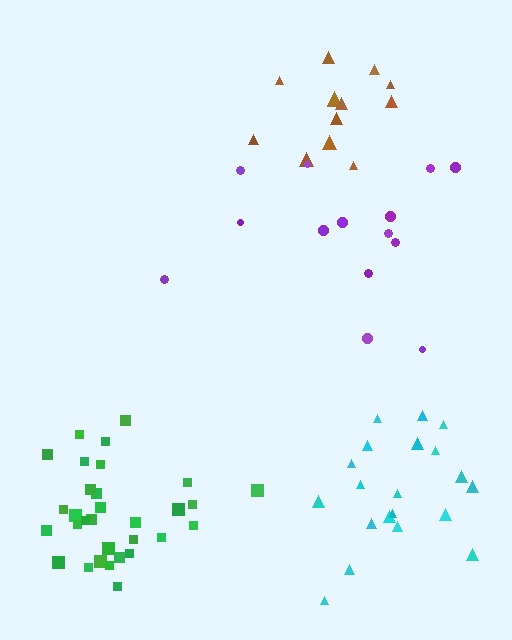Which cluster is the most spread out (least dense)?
Purple.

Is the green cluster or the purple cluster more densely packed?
Green.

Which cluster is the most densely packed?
Green.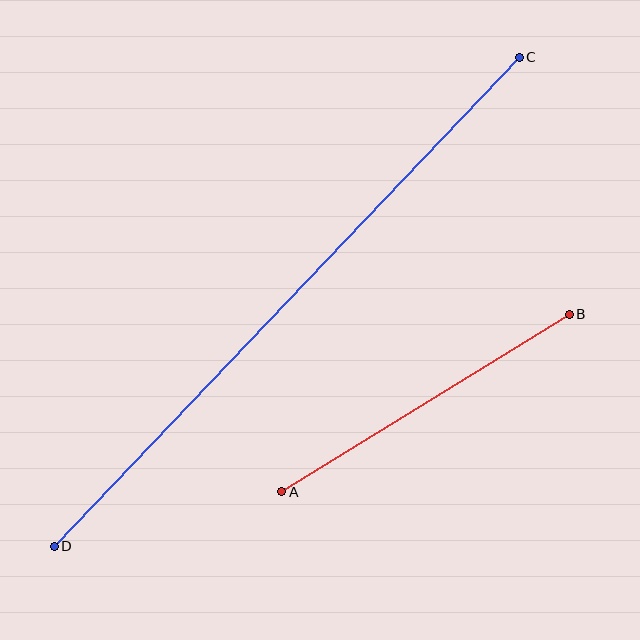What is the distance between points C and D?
The distance is approximately 674 pixels.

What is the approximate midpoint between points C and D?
The midpoint is at approximately (287, 302) pixels.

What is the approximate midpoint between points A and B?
The midpoint is at approximately (426, 403) pixels.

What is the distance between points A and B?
The distance is approximately 338 pixels.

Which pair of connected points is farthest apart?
Points C and D are farthest apart.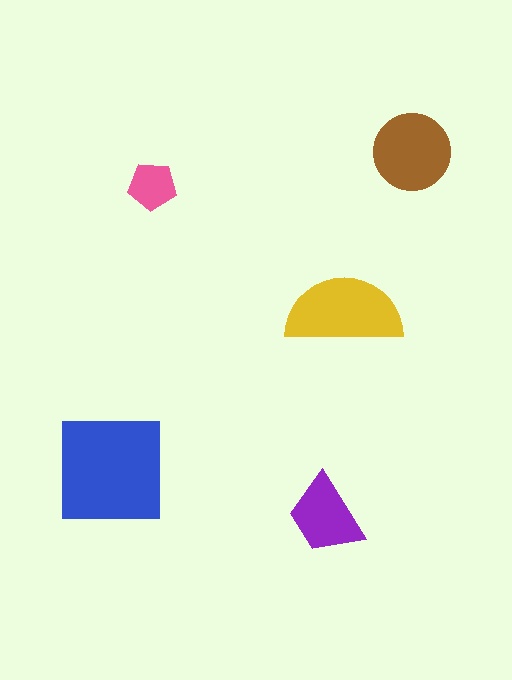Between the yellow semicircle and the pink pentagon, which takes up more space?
The yellow semicircle.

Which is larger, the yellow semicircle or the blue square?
The blue square.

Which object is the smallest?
The pink pentagon.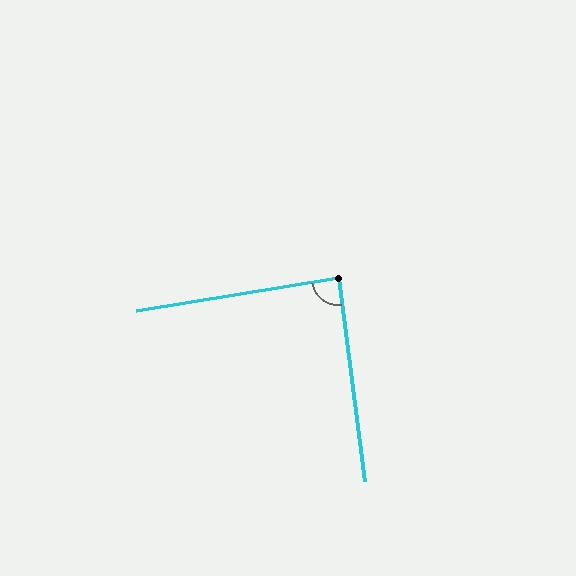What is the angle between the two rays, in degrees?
Approximately 88 degrees.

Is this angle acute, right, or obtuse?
It is approximately a right angle.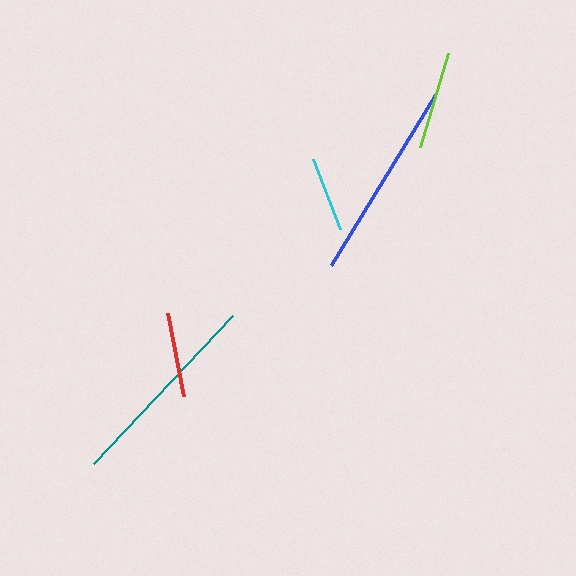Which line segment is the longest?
The teal line is the longest at approximately 203 pixels.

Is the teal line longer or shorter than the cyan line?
The teal line is longer than the cyan line.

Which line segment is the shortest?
The cyan line is the shortest at approximately 75 pixels.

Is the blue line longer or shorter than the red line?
The blue line is longer than the red line.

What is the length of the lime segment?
The lime segment is approximately 98 pixels long.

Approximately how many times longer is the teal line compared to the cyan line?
The teal line is approximately 2.7 times the length of the cyan line.